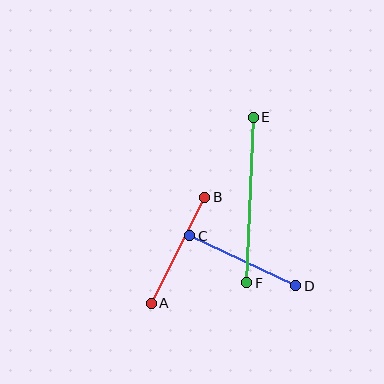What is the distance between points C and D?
The distance is approximately 117 pixels.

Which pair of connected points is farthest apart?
Points E and F are farthest apart.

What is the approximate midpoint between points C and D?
The midpoint is at approximately (243, 261) pixels.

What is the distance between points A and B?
The distance is approximately 119 pixels.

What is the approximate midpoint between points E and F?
The midpoint is at approximately (250, 200) pixels.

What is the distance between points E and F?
The distance is approximately 166 pixels.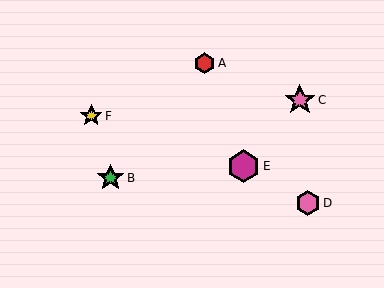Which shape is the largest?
The magenta hexagon (labeled E) is the largest.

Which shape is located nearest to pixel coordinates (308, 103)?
The pink star (labeled C) at (300, 100) is nearest to that location.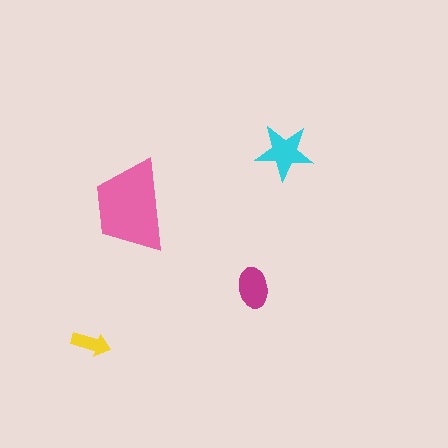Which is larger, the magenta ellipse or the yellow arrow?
The magenta ellipse.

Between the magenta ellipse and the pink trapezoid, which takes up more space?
The pink trapezoid.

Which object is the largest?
The pink trapezoid.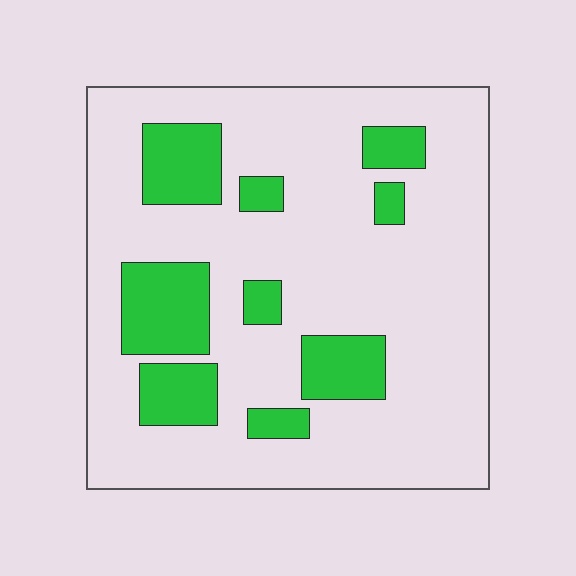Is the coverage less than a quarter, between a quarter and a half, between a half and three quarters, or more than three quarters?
Less than a quarter.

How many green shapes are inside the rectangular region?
9.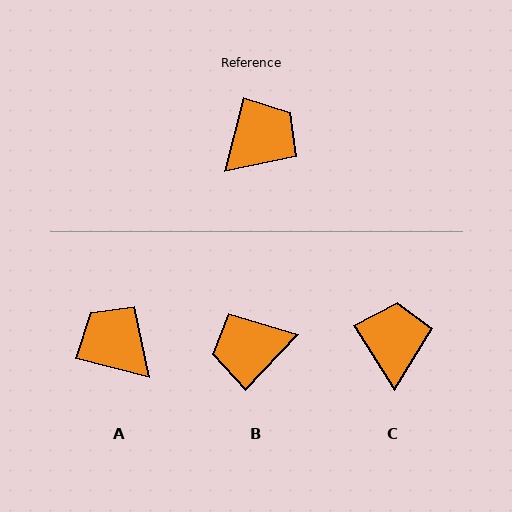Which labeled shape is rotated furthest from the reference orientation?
B, about 151 degrees away.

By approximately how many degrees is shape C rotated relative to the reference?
Approximately 46 degrees counter-clockwise.